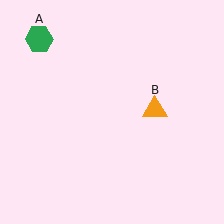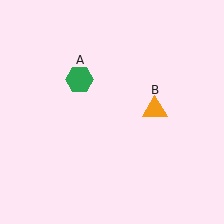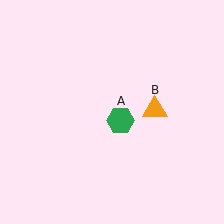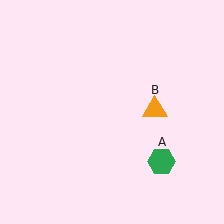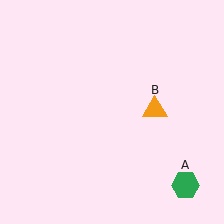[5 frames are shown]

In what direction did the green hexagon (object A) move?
The green hexagon (object A) moved down and to the right.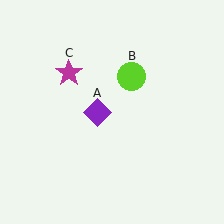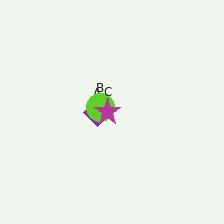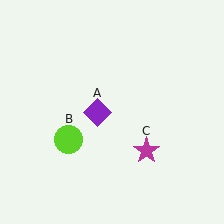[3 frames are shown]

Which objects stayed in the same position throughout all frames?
Purple diamond (object A) remained stationary.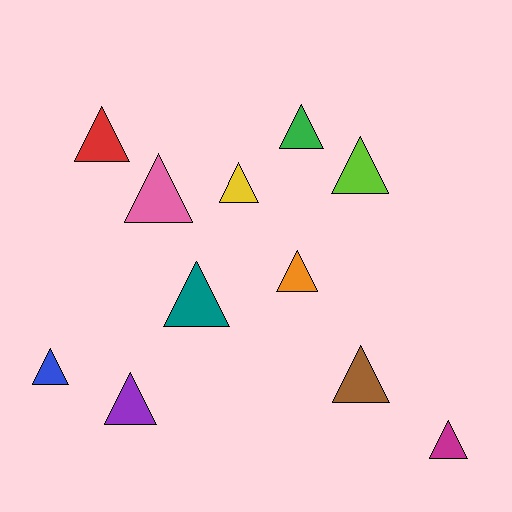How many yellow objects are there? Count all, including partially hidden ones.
There is 1 yellow object.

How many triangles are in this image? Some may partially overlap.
There are 11 triangles.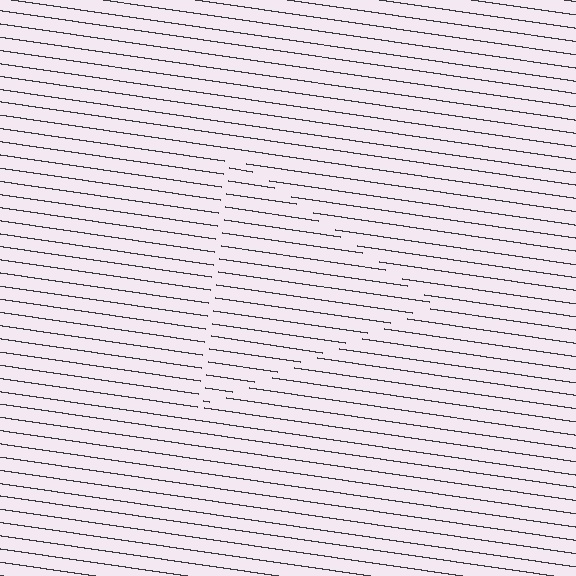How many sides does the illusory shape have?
3 sides — the line-ends trace a triangle.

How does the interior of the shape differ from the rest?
The interior of the shape contains the same grating, shifted by half a period — the contour is defined by the phase discontinuity where line-ends from the inner and outer gratings abut.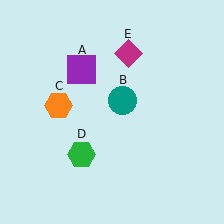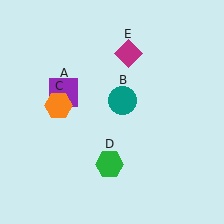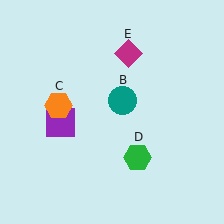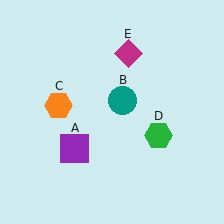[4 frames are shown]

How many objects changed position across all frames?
2 objects changed position: purple square (object A), green hexagon (object D).